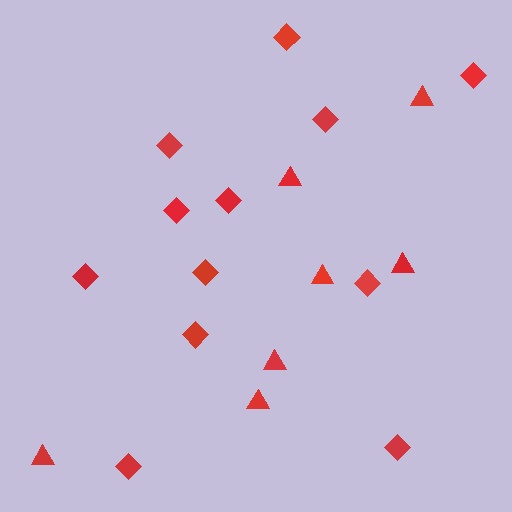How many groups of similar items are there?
There are 2 groups: one group of diamonds (12) and one group of triangles (7).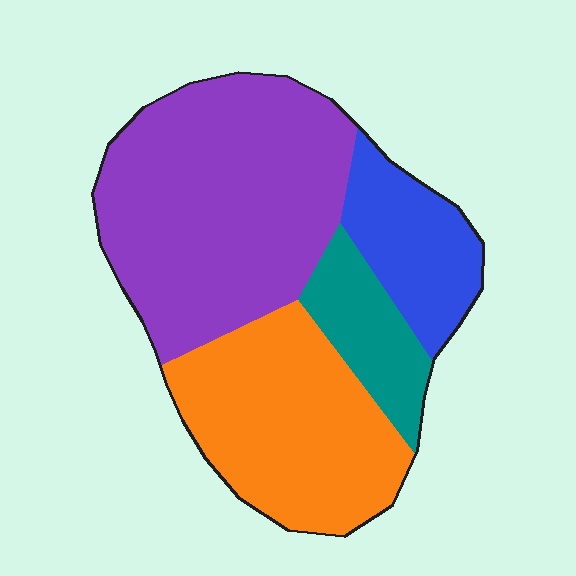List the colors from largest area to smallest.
From largest to smallest: purple, orange, blue, teal.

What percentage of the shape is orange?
Orange covers around 30% of the shape.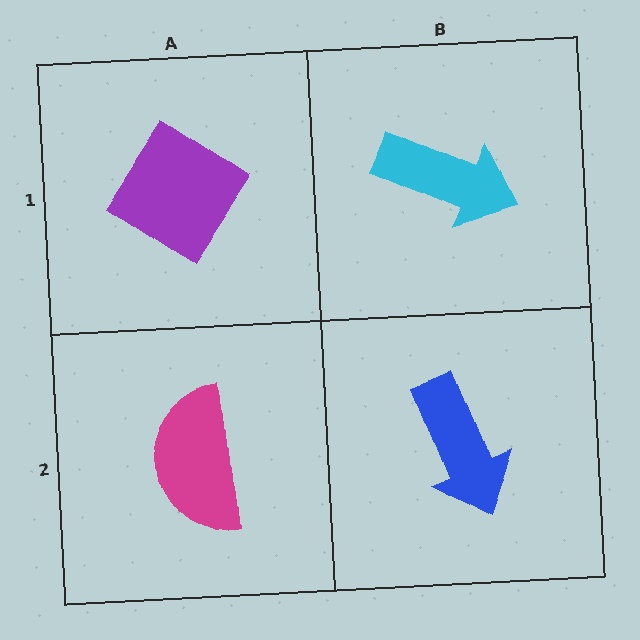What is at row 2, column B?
A blue arrow.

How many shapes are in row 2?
2 shapes.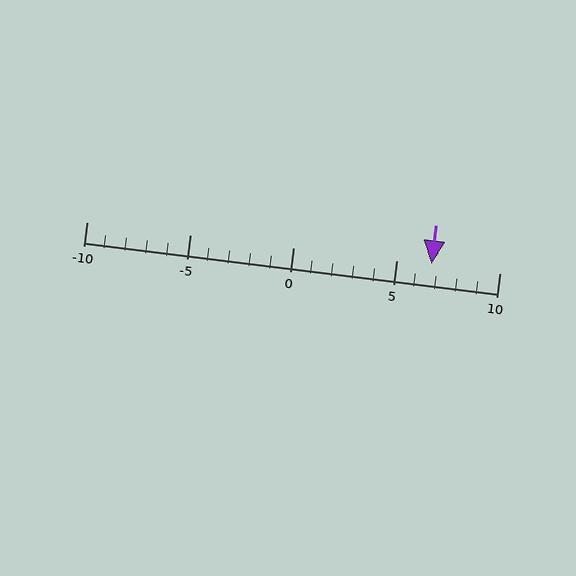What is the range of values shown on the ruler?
The ruler shows values from -10 to 10.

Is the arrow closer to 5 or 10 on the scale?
The arrow is closer to 5.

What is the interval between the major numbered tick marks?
The major tick marks are spaced 5 units apart.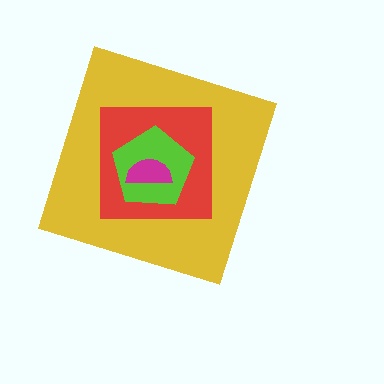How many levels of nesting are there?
4.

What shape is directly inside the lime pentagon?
The magenta semicircle.